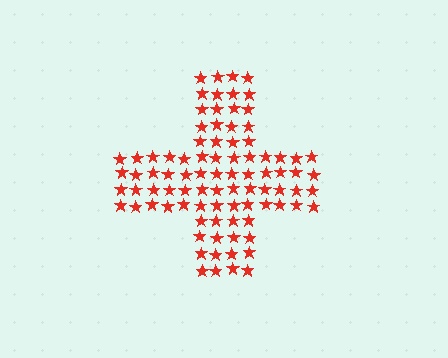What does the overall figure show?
The overall figure shows a cross.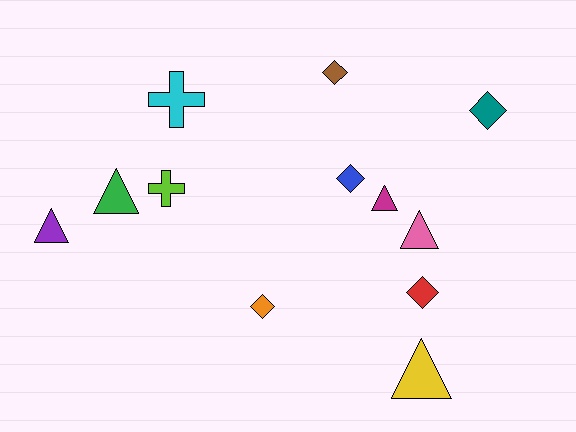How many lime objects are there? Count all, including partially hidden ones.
There is 1 lime object.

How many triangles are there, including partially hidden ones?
There are 5 triangles.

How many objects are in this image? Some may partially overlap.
There are 12 objects.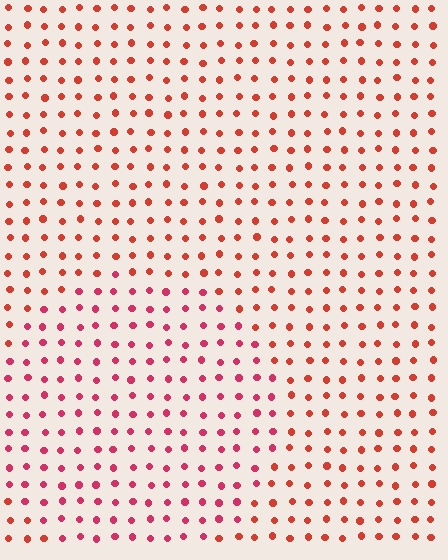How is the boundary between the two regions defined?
The boundary is defined purely by a slight shift in hue (about 25 degrees). Spacing, size, and orientation are identical on both sides.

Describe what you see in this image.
The image is filled with small red elements in a uniform arrangement. A circle-shaped region is visible where the elements are tinted to a slightly different hue, forming a subtle color boundary.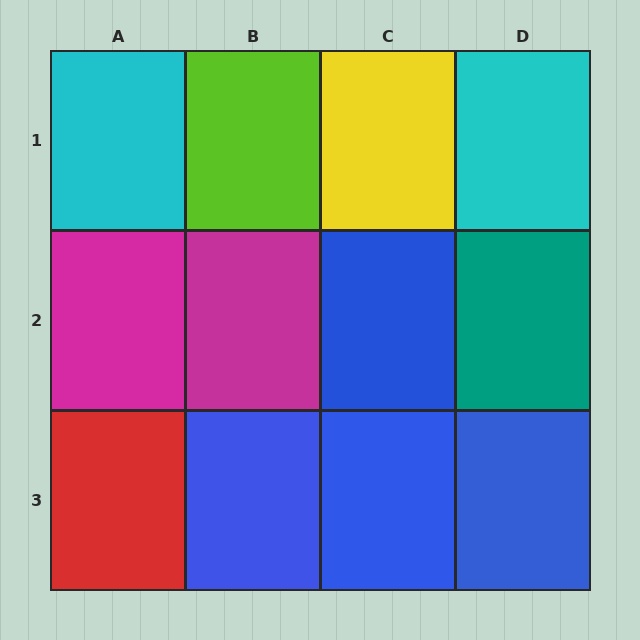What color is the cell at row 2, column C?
Blue.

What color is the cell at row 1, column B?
Lime.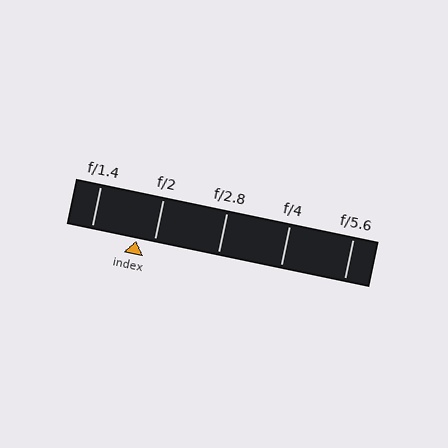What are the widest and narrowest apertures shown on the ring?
The widest aperture shown is f/1.4 and the narrowest is f/5.6.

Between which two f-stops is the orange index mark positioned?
The index mark is between f/1.4 and f/2.